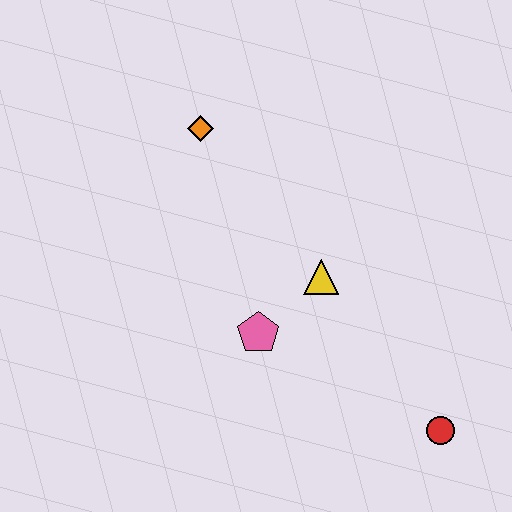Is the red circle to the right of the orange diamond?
Yes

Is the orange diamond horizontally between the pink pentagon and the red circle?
No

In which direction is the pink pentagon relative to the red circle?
The pink pentagon is to the left of the red circle.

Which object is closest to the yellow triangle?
The pink pentagon is closest to the yellow triangle.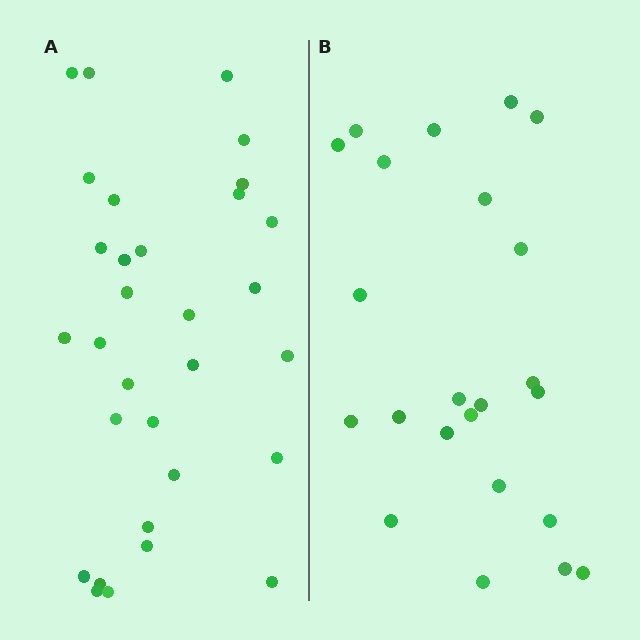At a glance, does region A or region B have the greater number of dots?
Region A (the left region) has more dots.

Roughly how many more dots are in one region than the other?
Region A has roughly 8 or so more dots than region B.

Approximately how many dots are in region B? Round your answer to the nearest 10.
About 20 dots. (The exact count is 23, which rounds to 20.)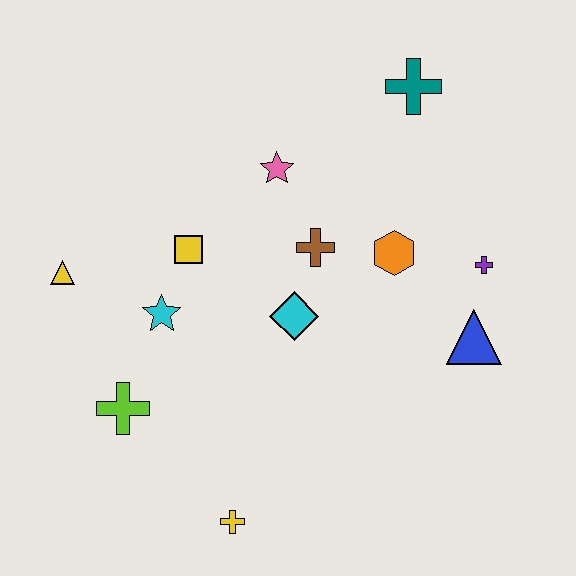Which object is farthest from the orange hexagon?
The yellow triangle is farthest from the orange hexagon.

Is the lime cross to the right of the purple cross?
No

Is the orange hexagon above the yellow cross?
Yes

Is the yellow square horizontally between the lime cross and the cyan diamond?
Yes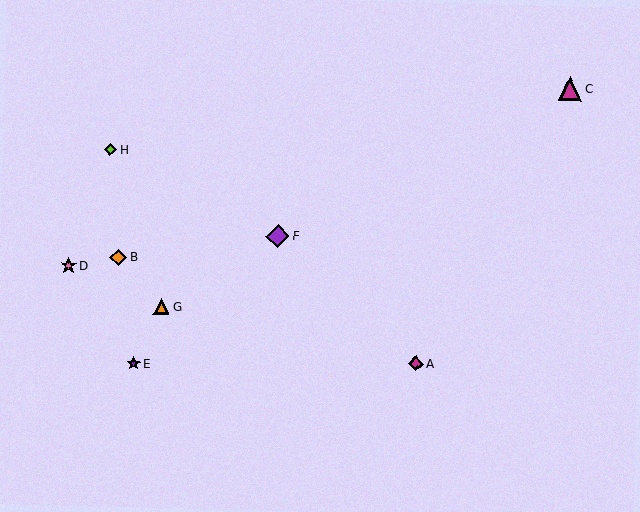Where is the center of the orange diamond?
The center of the orange diamond is at (118, 257).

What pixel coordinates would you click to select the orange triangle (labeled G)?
Click at (161, 307) to select the orange triangle G.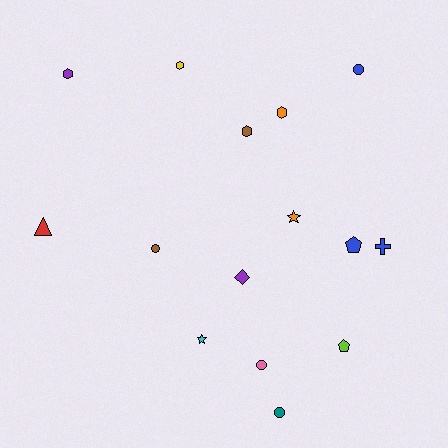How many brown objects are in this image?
There are 2 brown objects.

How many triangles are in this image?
There is 1 triangle.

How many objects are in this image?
There are 15 objects.